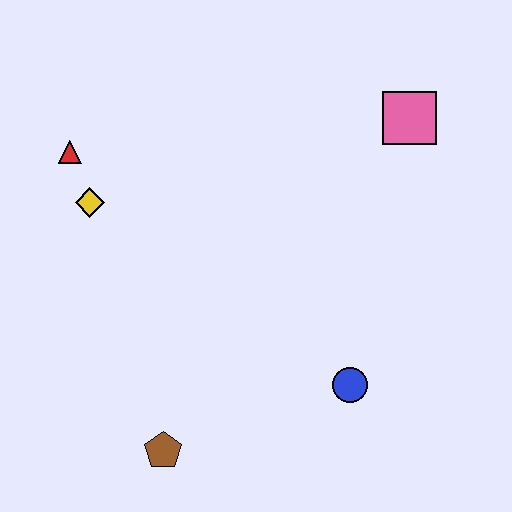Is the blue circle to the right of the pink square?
No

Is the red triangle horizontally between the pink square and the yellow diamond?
No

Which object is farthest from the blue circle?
The red triangle is farthest from the blue circle.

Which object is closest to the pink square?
The blue circle is closest to the pink square.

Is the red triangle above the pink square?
No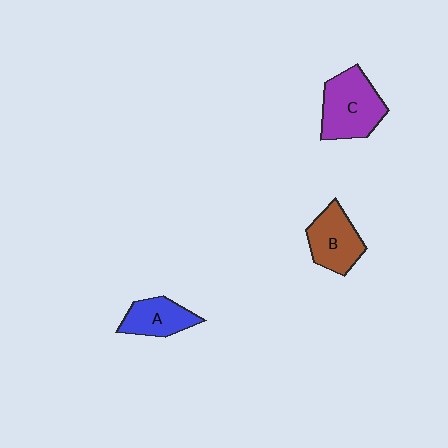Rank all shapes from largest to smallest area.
From largest to smallest: C (purple), B (brown), A (blue).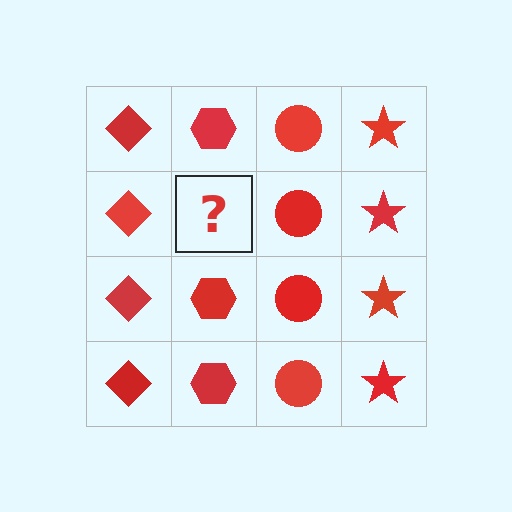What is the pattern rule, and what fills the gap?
The rule is that each column has a consistent shape. The gap should be filled with a red hexagon.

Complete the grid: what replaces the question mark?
The question mark should be replaced with a red hexagon.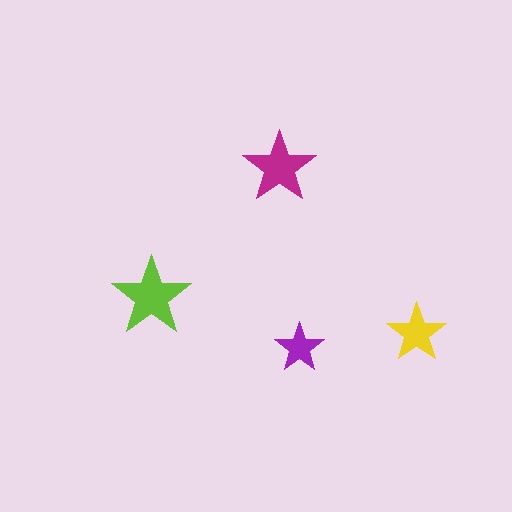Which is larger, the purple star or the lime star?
The lime one.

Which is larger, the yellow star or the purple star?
The yellow one.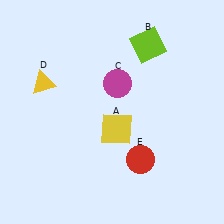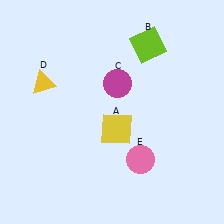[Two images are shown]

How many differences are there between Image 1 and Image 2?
There is 1 difference between the two images.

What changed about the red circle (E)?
In Image 1, E is red. In Image 2, it changed to pink.